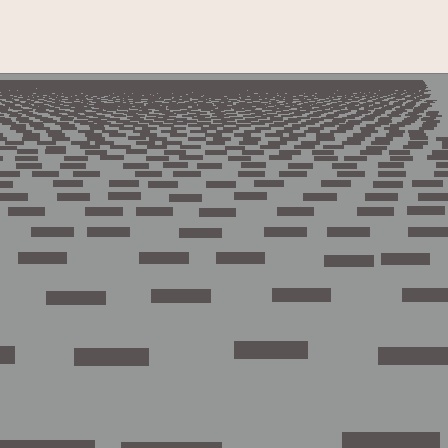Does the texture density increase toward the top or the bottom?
Density increases toward the top.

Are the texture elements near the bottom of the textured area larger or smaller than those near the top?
Larger. Near the bottom, elements are closer to the viewer and appear at a bigger on-screen size.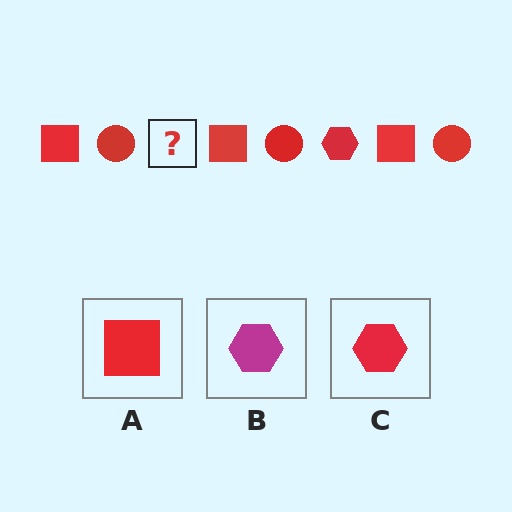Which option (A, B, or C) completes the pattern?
C.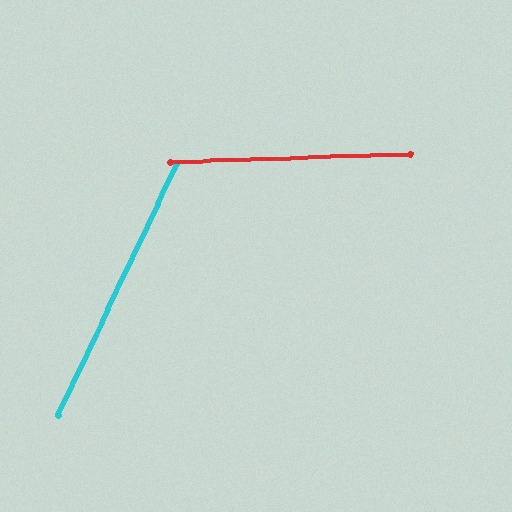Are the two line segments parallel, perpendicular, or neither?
Neither parallel nor perpendicular — they differ by about 63°.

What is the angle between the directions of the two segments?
Approximately 63 degrees.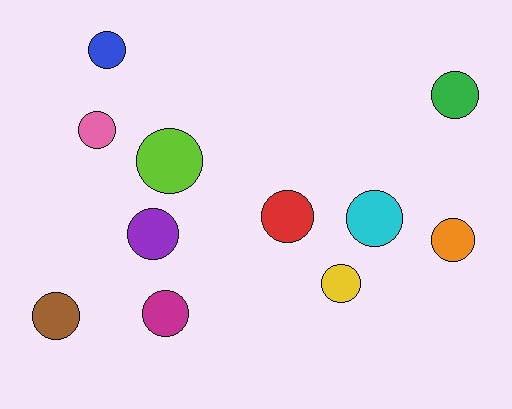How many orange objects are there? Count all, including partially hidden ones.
There is 1 orange object.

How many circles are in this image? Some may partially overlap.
There are 11 circles.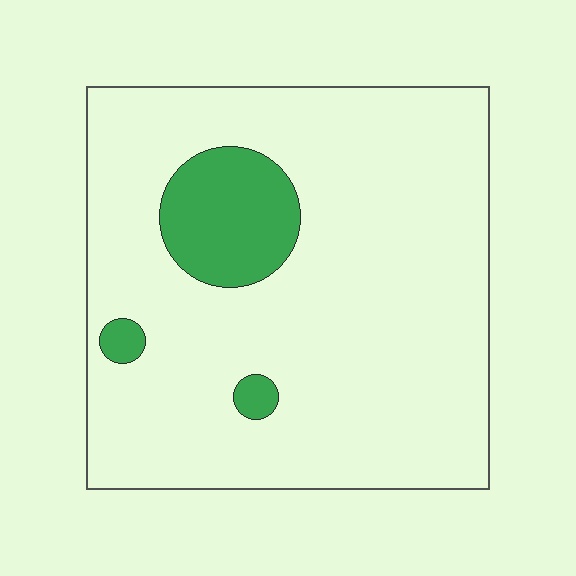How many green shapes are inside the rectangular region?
3.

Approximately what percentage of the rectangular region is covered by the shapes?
Approximately 10%.